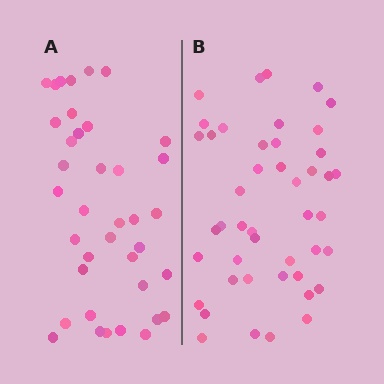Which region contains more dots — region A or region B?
Region B (the right region) has more dots.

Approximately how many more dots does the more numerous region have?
Region B has roughly 8 or so more dots than region A.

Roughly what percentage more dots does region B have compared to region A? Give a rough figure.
About 20% more.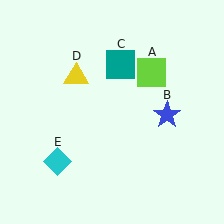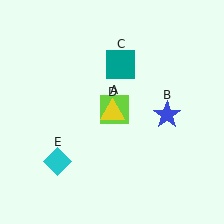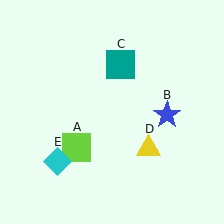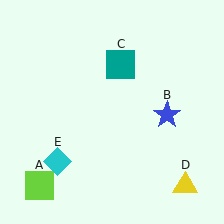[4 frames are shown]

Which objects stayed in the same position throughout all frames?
Blue star (object B) and teal square (object C) and cyan diamond (object E) remained stationary.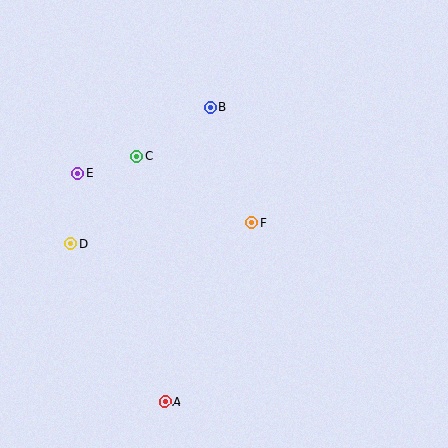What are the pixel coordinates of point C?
Point C is at (137, 156).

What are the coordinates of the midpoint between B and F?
The midpoint between B and F is at (231, 165).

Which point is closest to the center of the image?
Point F at (252, 223) is closest to the center.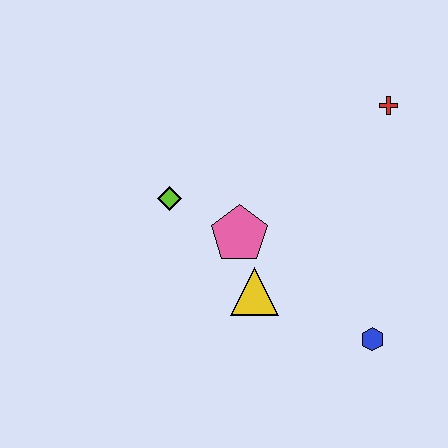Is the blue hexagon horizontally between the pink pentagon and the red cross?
Yes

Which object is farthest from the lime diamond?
The blue hexagon is farthest from the lime diamond.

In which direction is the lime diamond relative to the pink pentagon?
The lime diamond is to the left of the pink pentagon.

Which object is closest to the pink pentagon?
The yellow triangle is closest to the pink pentagon.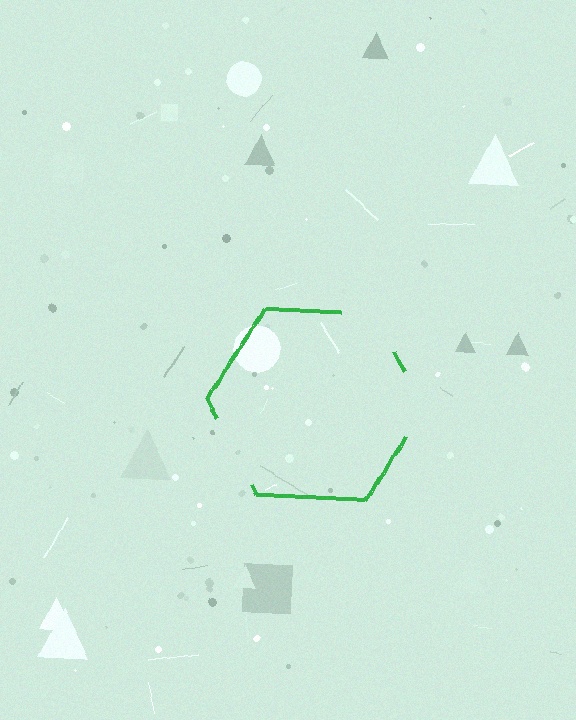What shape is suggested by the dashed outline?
The dashed outline suggests a hexagon.